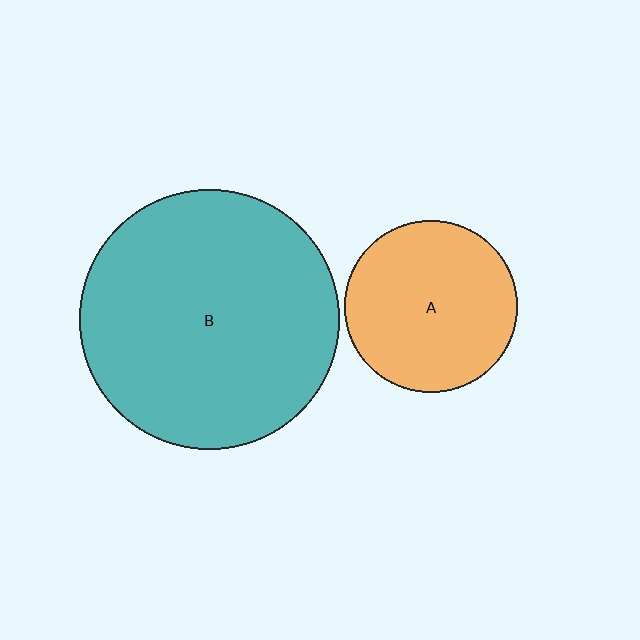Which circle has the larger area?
Circle B (teal).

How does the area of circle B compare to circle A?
Approximately 2.3 times.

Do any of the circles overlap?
No, none of the circles overlap.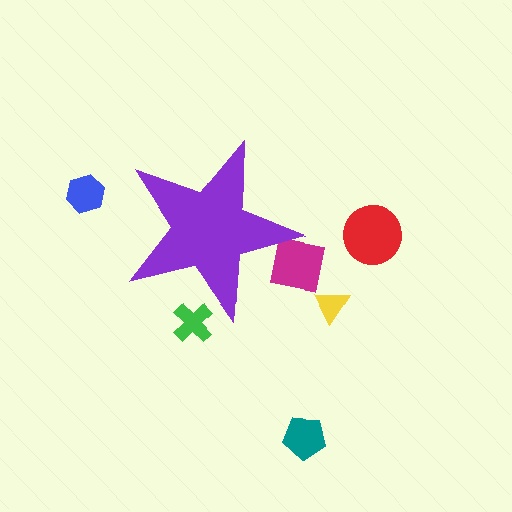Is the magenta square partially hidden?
Yes, the magenta square is partially hidden behind the purple star.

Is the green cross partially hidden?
Yes, the green cross is partially hidden behind the purple star.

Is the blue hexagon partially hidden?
No, the blue hexagon is fully visible.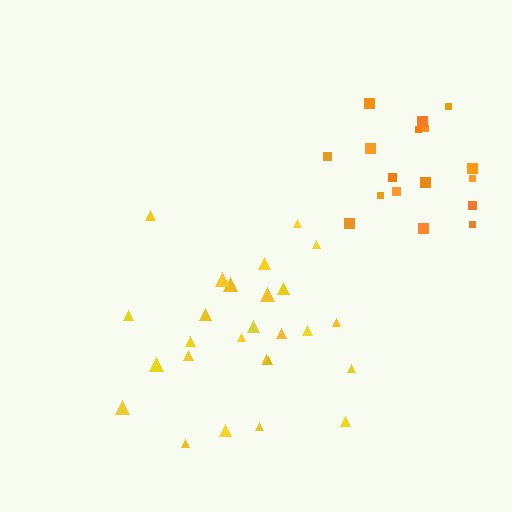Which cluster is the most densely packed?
Yellow.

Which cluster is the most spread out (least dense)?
Orange.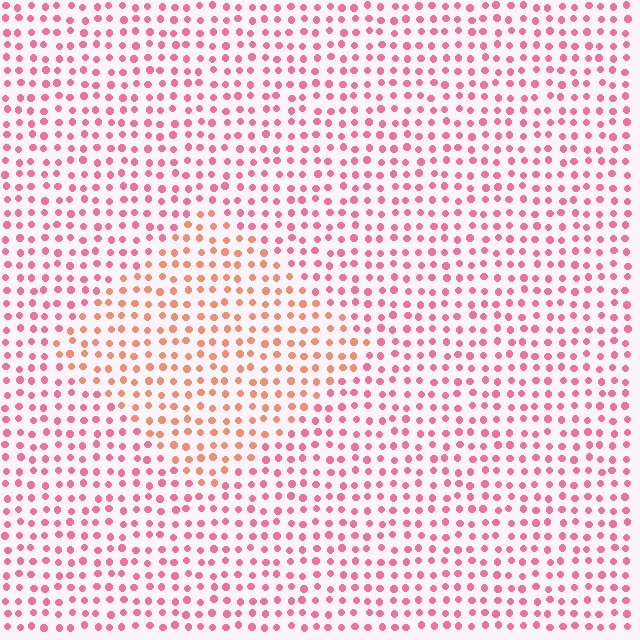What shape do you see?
I see a diamond.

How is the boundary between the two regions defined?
The boundary is defined purely by a slight shift in hue (about 35 degrees). Spacing, size, and orientation are identical on both sides.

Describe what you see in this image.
The image is filled with small pink elements in a uniform arrangement. A diamond-shaped region is visible where the elements are tinted to a slightly different hue, forming a subtle color boundary.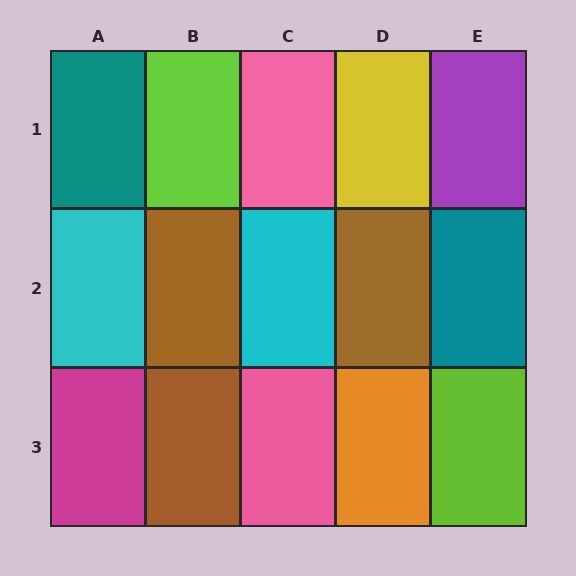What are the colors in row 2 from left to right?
Cyan, brown, cyan, brown, teal.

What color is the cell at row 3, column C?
Pink.